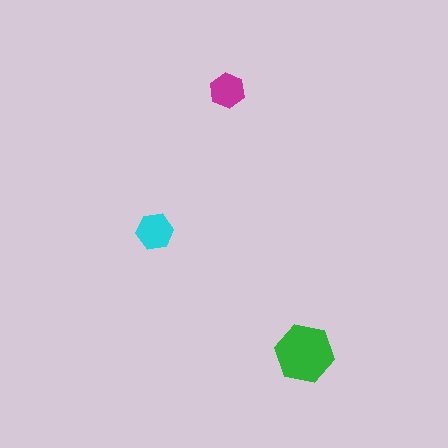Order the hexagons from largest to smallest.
the green one, the cyan one, the magenta one.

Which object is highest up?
The magenta hexagon is topmost.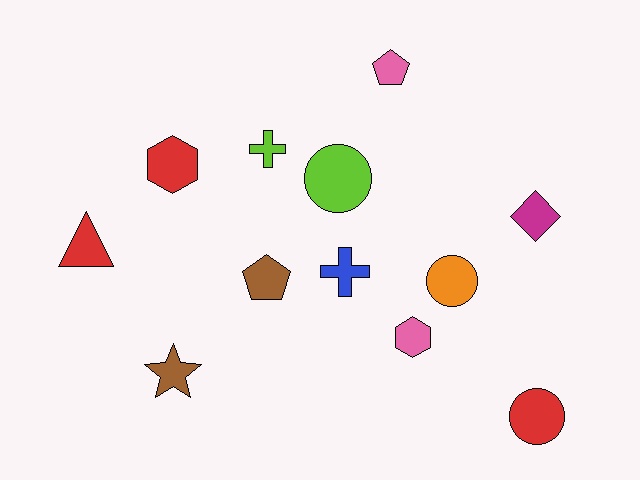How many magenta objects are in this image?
There is 1 magenta object.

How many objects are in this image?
There are 12 objects.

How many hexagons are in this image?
There are 2 hexagons.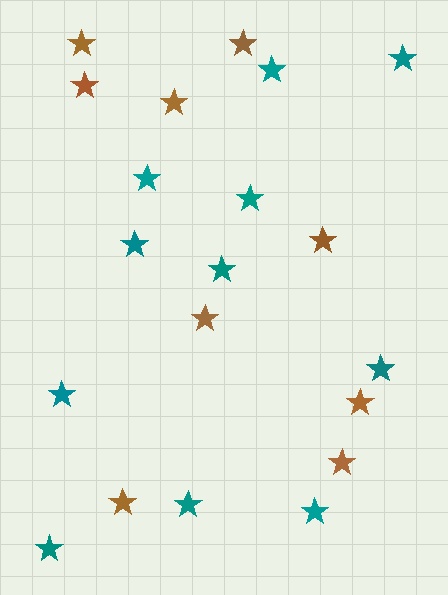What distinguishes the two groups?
There are 2 groups: one group of teal stars (11) and one group of brown stars (9).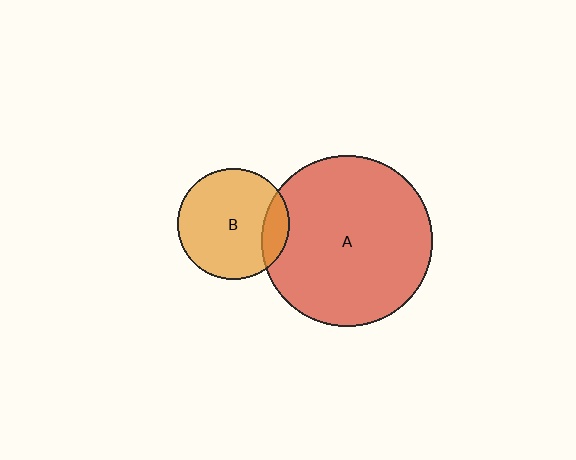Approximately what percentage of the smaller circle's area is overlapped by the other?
Approximately 15%.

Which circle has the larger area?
Circle A (red).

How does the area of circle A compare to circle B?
Approximately 2.4 times.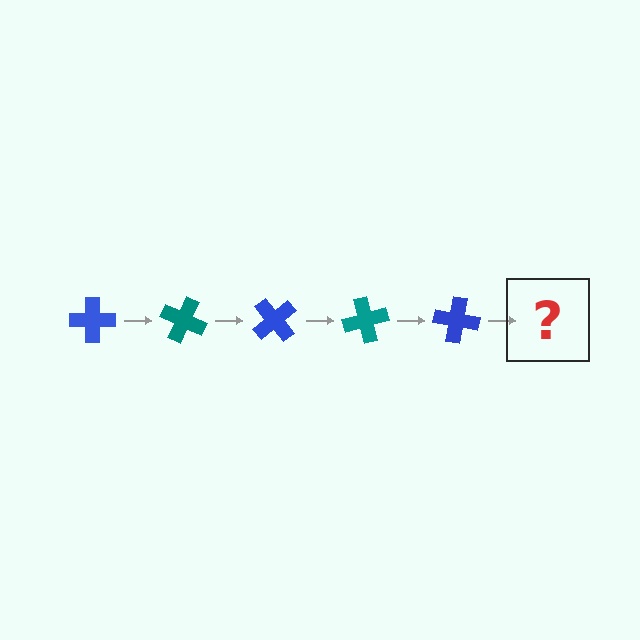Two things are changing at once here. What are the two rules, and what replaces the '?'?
The two rules are that it rotates 25 degrees each step and the color cycles through blue and teal. The '?' should be a teal cross, rotated 125 degrees from the start.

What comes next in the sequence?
The next element should be a teal cross, rotated 125 degrees from the start.